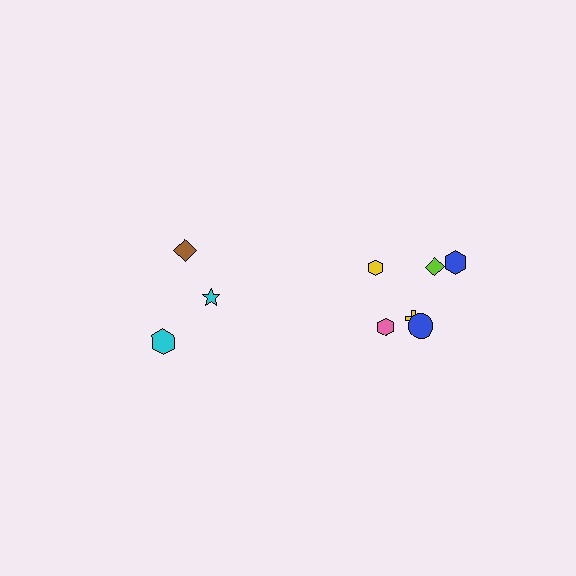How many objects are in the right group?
There are 6 objects.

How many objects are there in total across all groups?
There are 9 objects.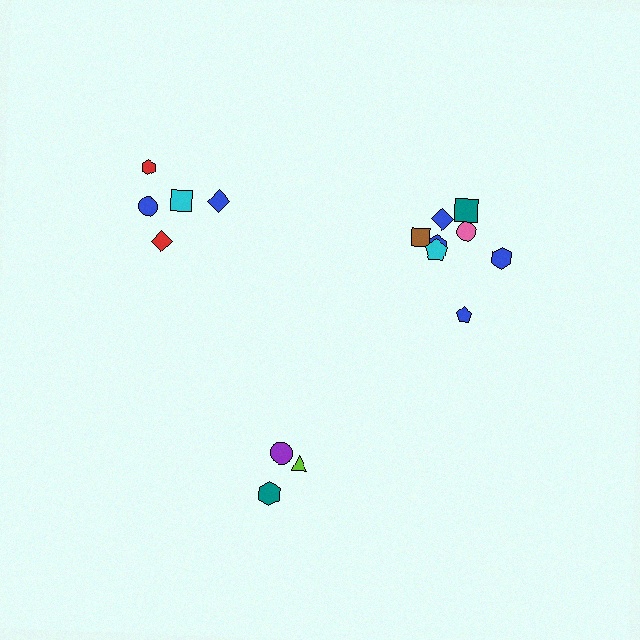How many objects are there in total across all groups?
There are 16 objects.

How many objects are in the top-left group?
There are 5 objects.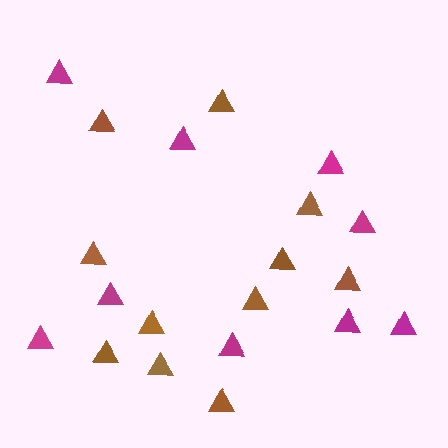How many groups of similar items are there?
There are 2 groups: one group of magenta triangles (9) and one group of brown triangles (11).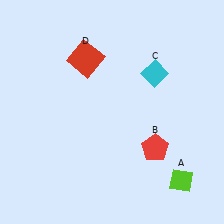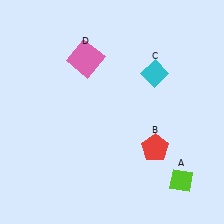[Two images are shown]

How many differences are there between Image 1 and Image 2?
There is 1 difference between the two images.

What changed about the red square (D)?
In Image 1, D is red. In Image 2, it changed to pink.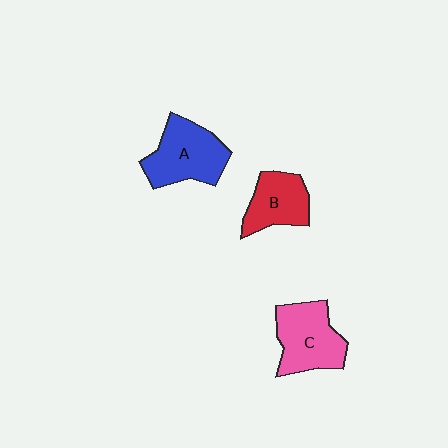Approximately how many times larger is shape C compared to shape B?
Approximately 1.3 times.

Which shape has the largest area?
Shape A (blue).